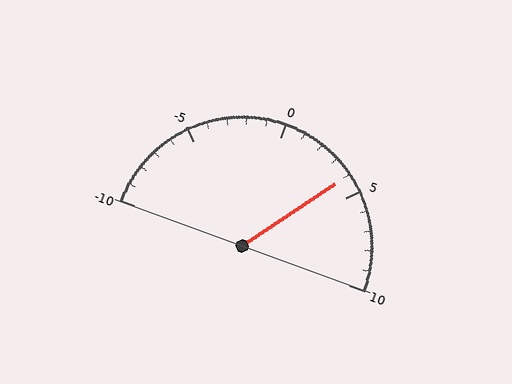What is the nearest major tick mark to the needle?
The nearest major tick mark is 5.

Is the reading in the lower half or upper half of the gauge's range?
The reading is in the upper half of the range (-10 to 10).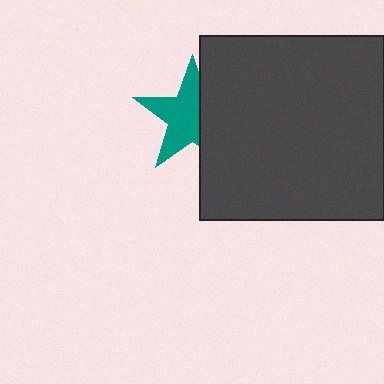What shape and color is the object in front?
The object in front is a dark gray square.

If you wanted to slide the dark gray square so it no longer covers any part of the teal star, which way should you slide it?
Slide it right — that is the most direct way to separate the two shapes.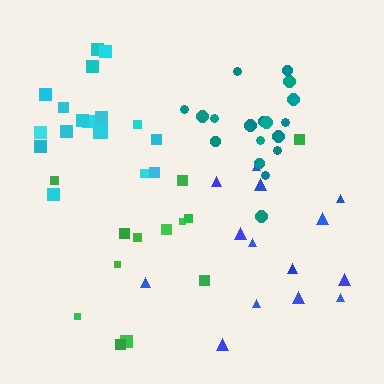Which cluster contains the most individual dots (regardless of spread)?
Teal (19).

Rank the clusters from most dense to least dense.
teal, cyan, blue, green.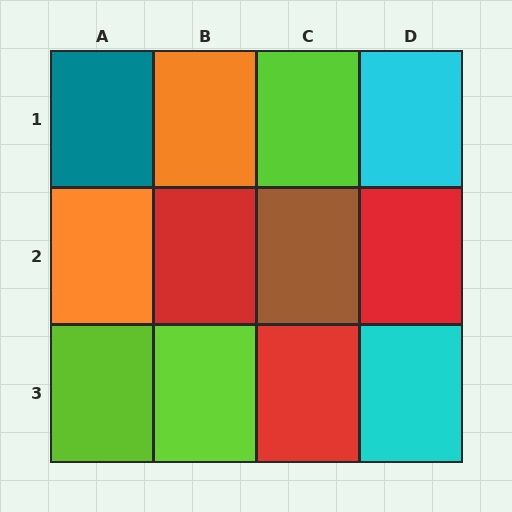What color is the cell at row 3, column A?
Lime.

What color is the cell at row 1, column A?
Teal.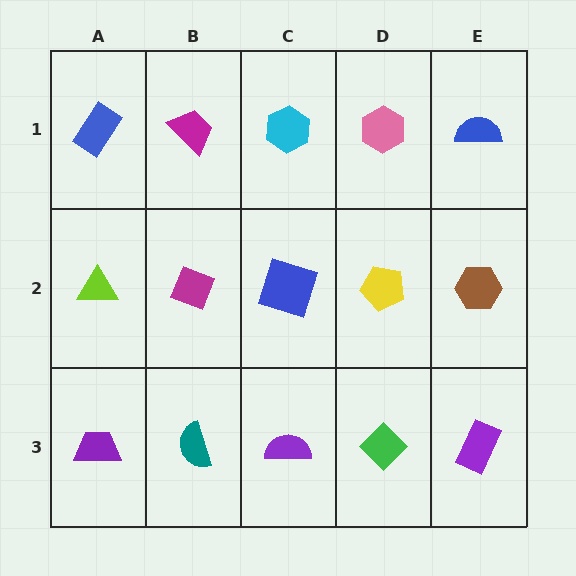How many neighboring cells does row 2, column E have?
3.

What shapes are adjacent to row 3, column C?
A blue square (row 2, column C), a teal semicircle (row 3, column B), a green diamond (row 3, column D).